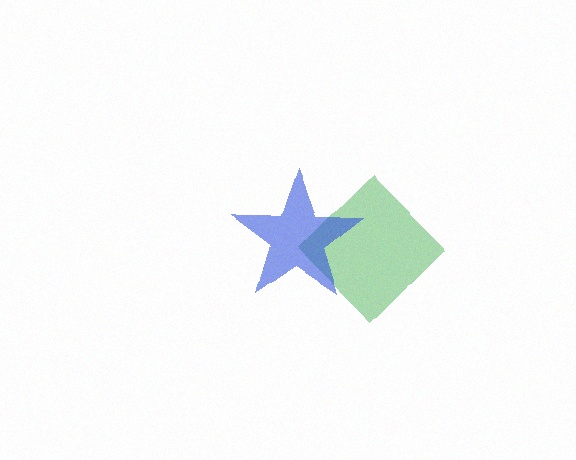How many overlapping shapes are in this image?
There are 2 overlapping shapes in the image.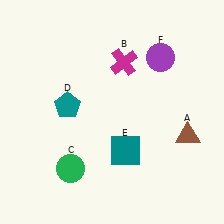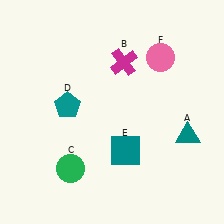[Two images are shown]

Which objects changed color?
A changed from brown to teal. F changed from purple to pink.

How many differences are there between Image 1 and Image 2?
There are 2 differences between the two images.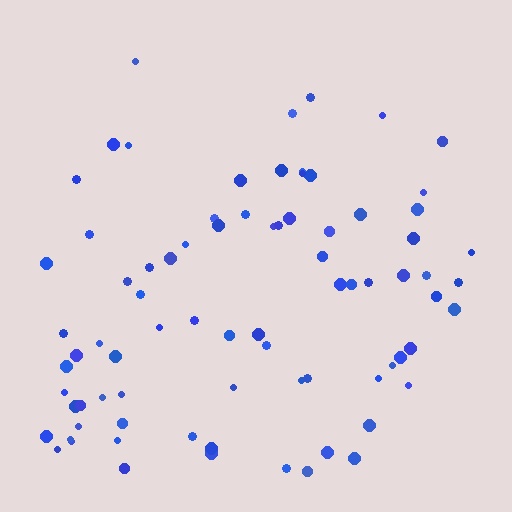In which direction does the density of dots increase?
From top to bottom, with the bottom side densest.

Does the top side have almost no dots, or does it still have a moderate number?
Still a moderate number, just noticeably fewer than the bottom.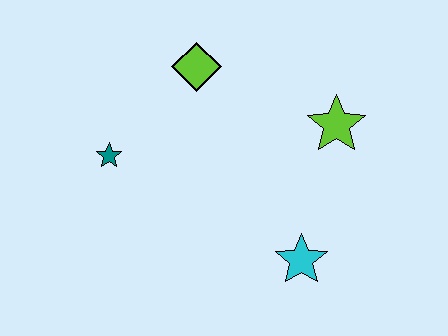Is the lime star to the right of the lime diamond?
Yes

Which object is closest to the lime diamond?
The teal star is closest to the lime diamond.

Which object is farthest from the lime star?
The teal star is farthest from the lime star.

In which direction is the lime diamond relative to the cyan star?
The lime diamond is above the cyan star.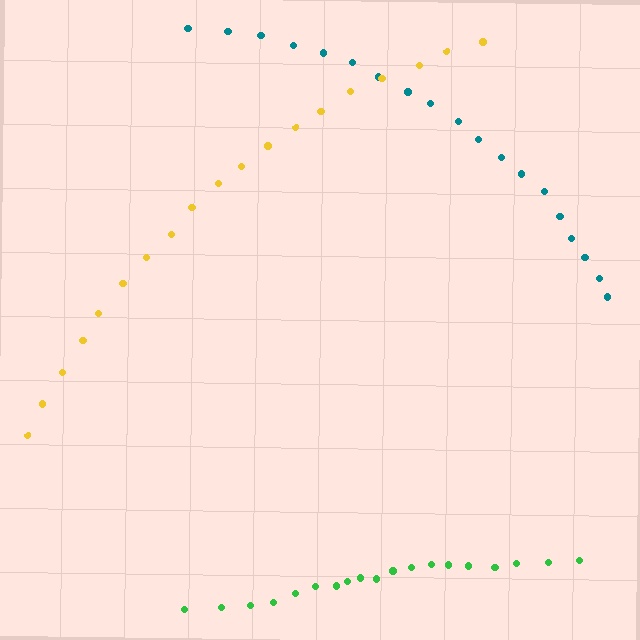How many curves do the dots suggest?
There are 3 distinct paths.